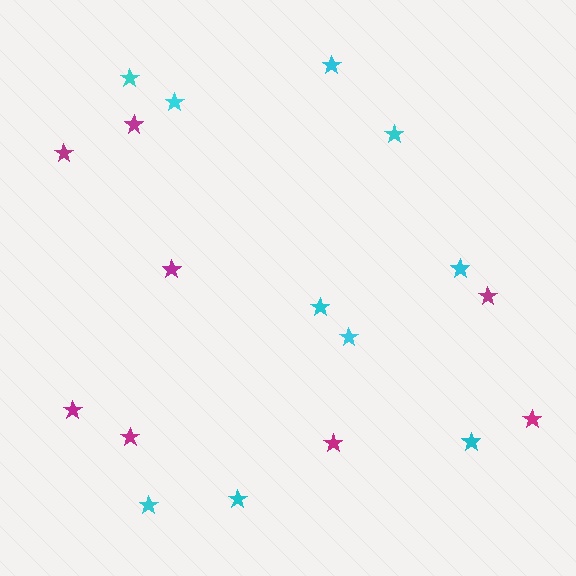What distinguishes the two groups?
There are 2 groups: one group of magenta stars (8) and one group of cyan stars (10).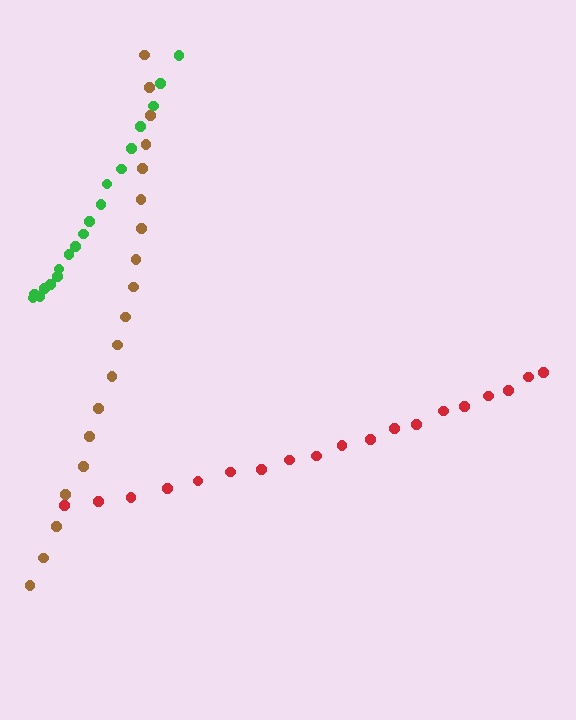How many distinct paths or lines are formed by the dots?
There are 3 distinct paths.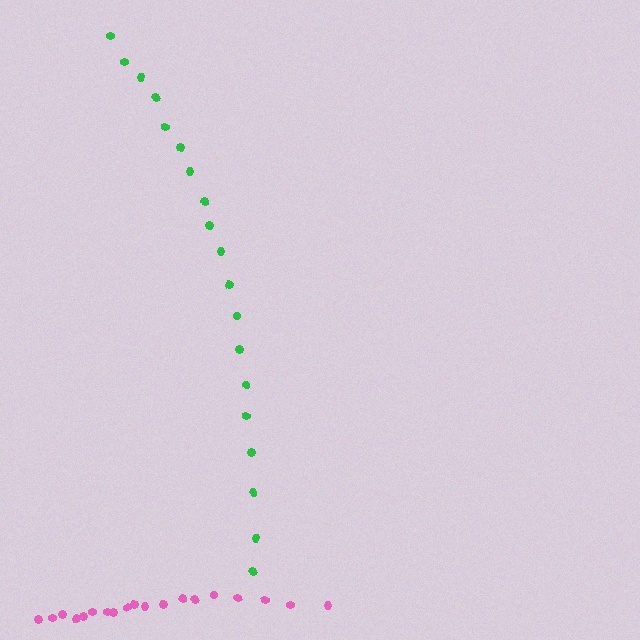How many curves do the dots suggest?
There are 2 distinct paths.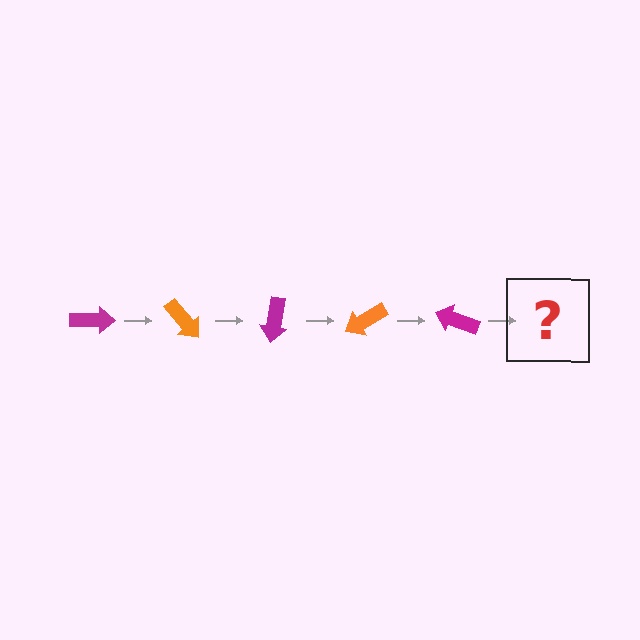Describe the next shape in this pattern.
It should be an orange arrow, rotated 250 degrees from the start.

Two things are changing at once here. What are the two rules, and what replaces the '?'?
The two rules are that it rotates 50 degrees each step and the color cycles through magenta and orange. The '?' should be an orange arrow, rotated 250 degrees from the start.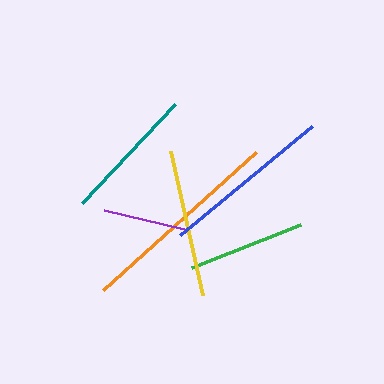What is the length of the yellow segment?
The yellow segment is approximately 147 pixels long.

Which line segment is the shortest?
The purple line is the shortest at approximately 82 pixels.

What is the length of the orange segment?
The orange segment is approximately 206 pixels long.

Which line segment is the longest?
The orange line is the longest at approximately 206 pixels.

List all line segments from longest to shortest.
From longest to shortest: orange, blue, yellow, teal, green, purple.